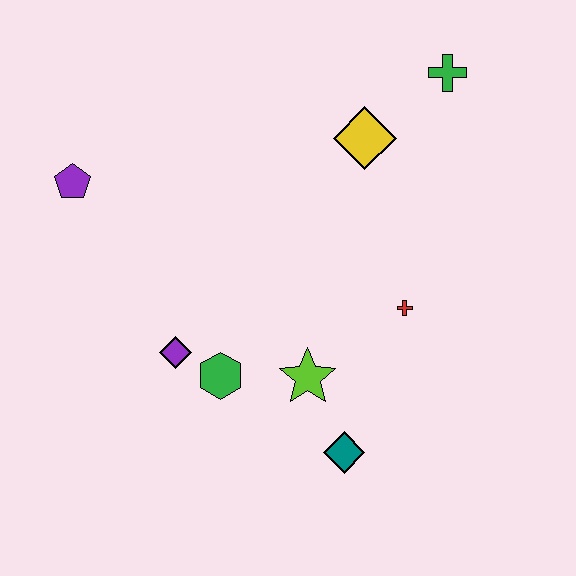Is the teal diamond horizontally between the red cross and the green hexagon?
Yes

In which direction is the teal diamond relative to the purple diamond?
The teal diamond is to the right of the purple diamond.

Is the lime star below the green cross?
Yes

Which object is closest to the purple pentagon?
The purple diamond is closest to the purple pentagon.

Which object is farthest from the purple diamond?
The green cross is farthest from the purple diamond.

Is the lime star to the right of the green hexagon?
Yes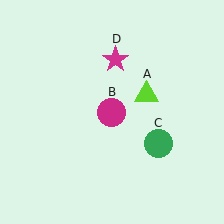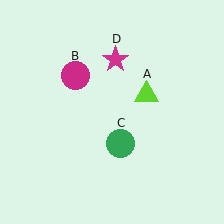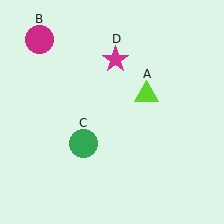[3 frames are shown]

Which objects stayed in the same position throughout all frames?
Lime triangle (object A) and magenta star (object D) remained stationary.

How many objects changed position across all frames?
2 objects changed position: magenta circle (object B), green circle (object C).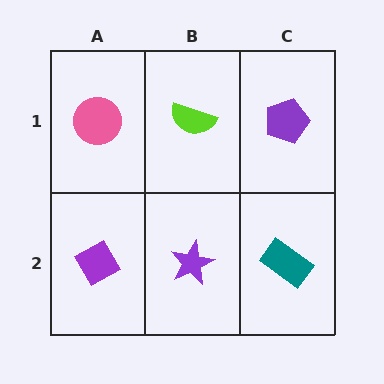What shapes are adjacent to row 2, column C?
A purple pentagon (row 1, column C), a purple star (row 2, column B).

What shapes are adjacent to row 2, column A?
A pink circle (row 1, column A), a purple star (row 2, column B).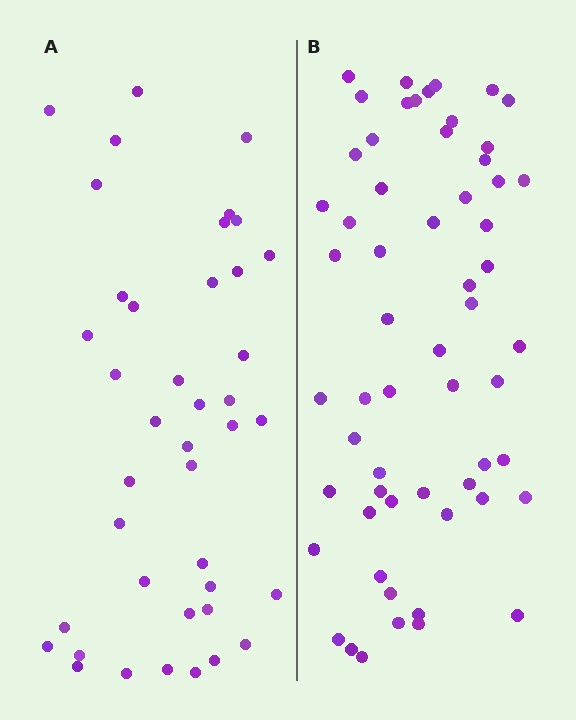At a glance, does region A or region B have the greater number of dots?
Region B (the right region) has more dots.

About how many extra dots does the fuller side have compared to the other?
Region B has approximately 20 more dots than region A.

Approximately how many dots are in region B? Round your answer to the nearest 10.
About 60 dots. (The exact count is 59, which rounds to 60.)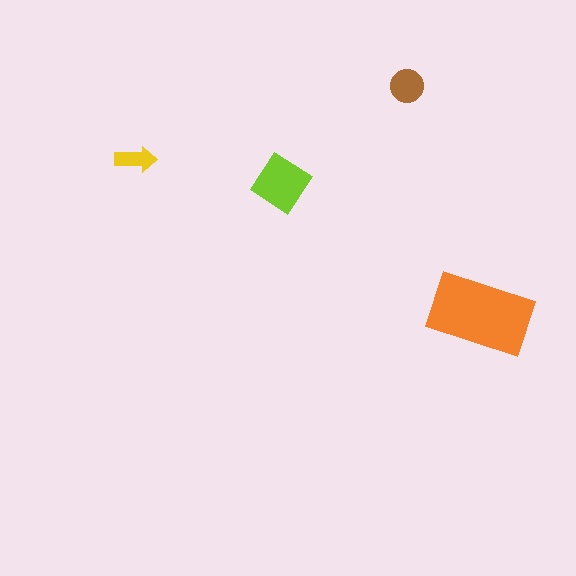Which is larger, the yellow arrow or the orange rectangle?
The orange rectangle.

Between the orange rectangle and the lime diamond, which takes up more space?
The orange rectangle.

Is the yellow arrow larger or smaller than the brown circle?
Smaller.